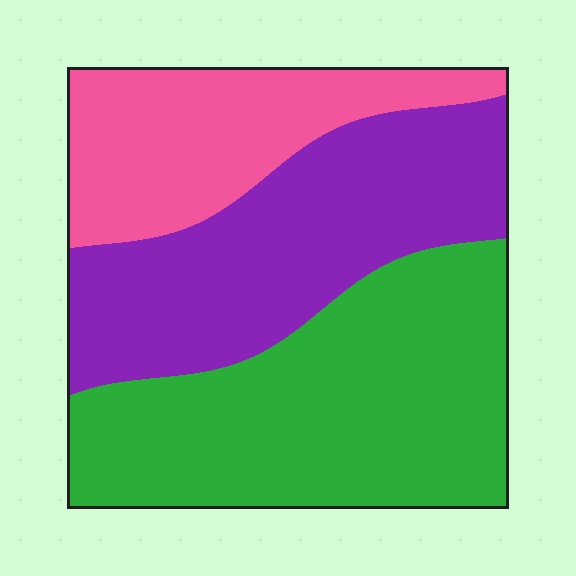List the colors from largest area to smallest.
From largest to smallest: green, purple, pink.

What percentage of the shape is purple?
Purple takes up about one third (1/3) of the shape.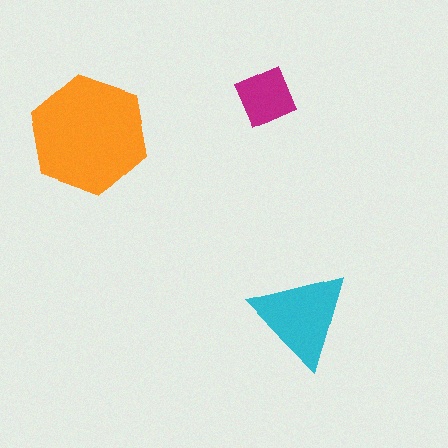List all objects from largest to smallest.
The orange hexagon, the cyan triangle, the magenta diamond.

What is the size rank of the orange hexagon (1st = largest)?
1st.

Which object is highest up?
The magenta diamond is topmost.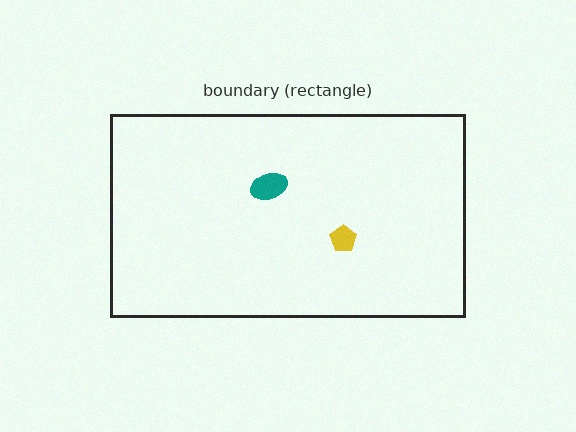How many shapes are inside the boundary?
2 inside, 0 outside.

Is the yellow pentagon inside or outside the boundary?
Inside.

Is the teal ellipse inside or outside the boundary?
Inside.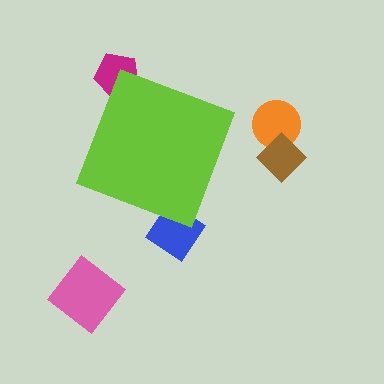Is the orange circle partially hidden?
No, the orange circle is fully visible.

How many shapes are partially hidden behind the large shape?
2 shapes are partially hidden.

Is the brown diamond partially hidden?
No, the brown diamond is fully visible.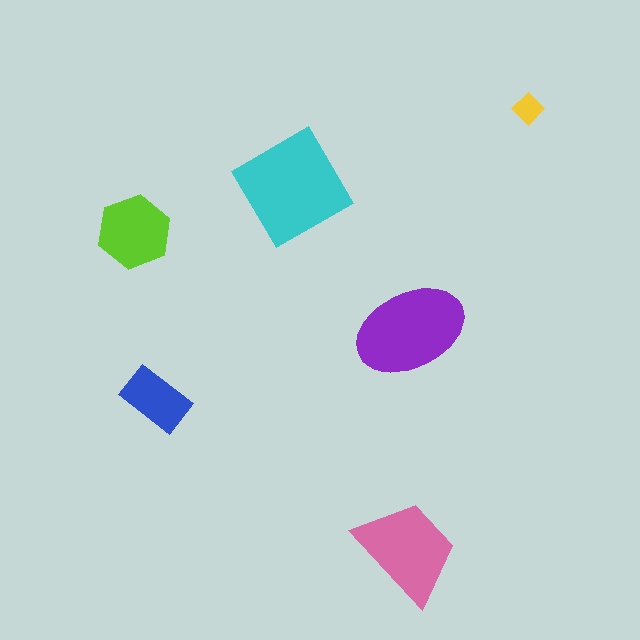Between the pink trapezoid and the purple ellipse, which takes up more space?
The purple ellipse.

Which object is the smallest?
The yellow diamond.